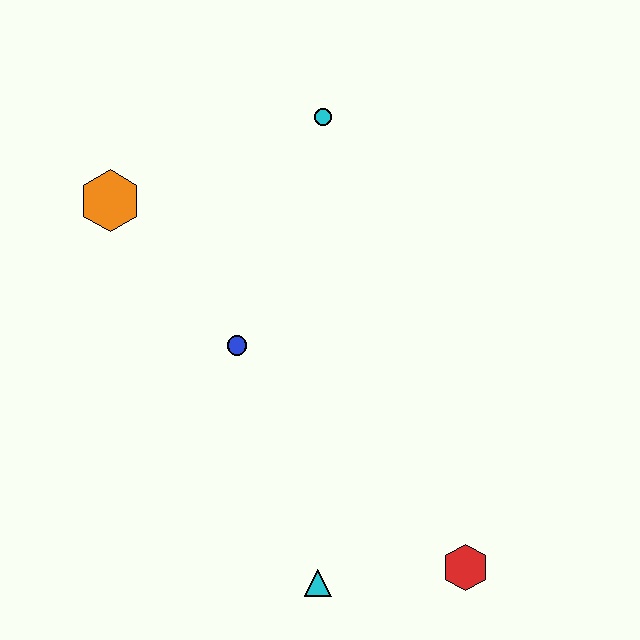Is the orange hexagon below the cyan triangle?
No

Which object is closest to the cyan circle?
The orange hexagon is closest to the cyan circle.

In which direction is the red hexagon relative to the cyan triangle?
The red hexagon is to the right of the cyan triangle.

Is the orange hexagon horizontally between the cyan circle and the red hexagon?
No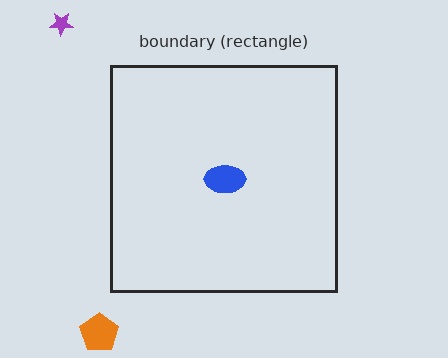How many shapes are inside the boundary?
1 inside, 2 outside.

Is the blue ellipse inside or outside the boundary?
Inside.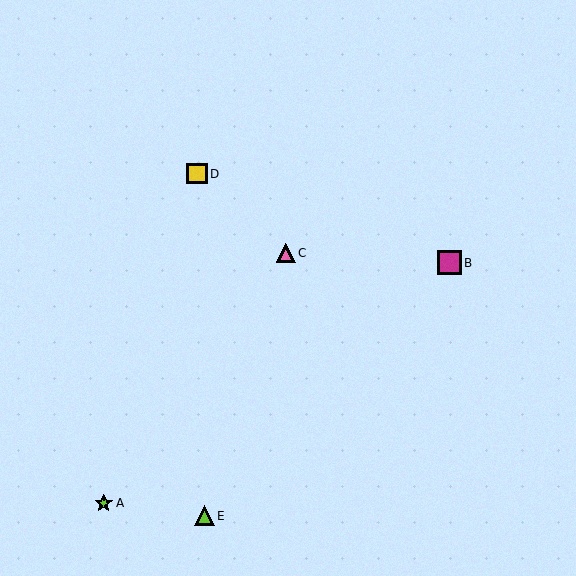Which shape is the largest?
The magenta square (labeled B) is the largest.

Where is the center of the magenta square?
The center of the magenta square is at (450, 263).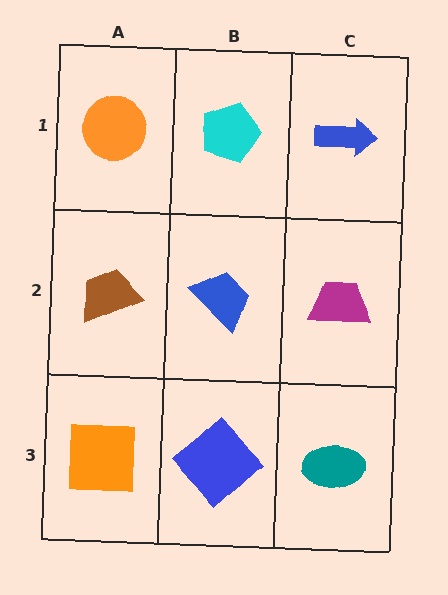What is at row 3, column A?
An orange square.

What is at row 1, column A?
An orange circle.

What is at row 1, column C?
A blue arrow.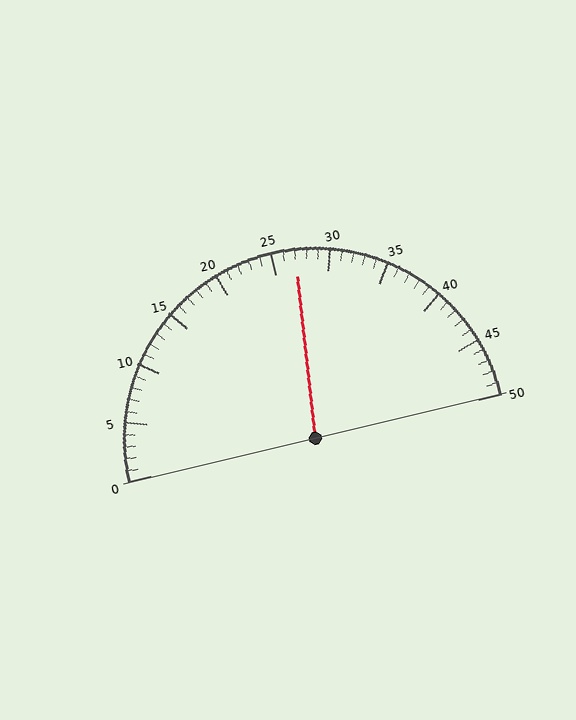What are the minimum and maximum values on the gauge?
The gauge ranges from 0 to 50.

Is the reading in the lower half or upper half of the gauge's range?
The reading is in the upper half of the range (0 to 50).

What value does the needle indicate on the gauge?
The needle indicates approximately 27.